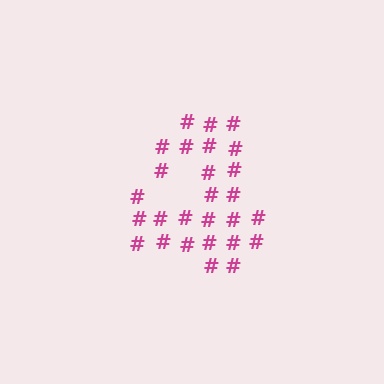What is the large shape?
The large shape is the digit 4.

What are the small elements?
The small elements are hash symbols.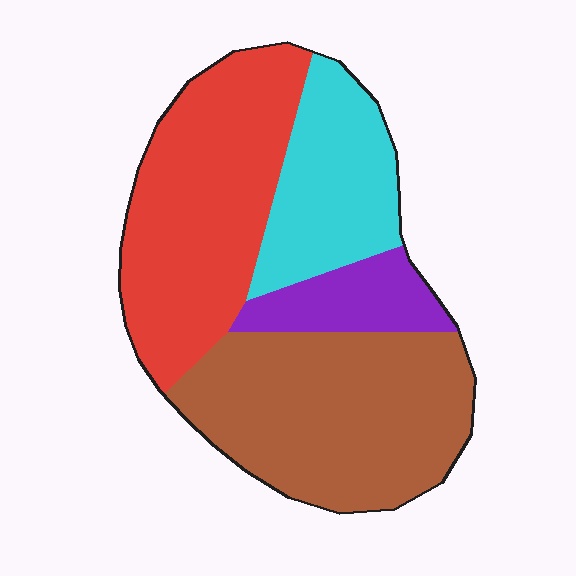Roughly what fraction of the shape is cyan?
Cyan covers 19% of the shape.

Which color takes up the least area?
Purple, at roughly 10%.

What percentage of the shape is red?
Red takes up about one third (1/3) of the shape.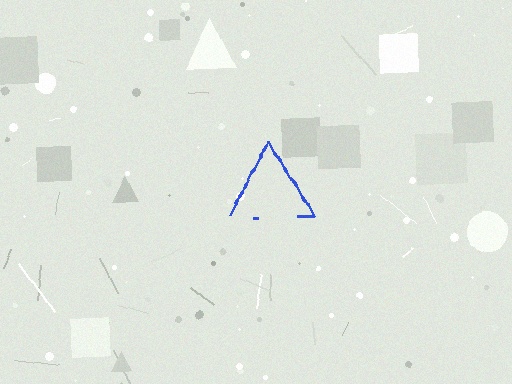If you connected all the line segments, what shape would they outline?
They would outline a triangle.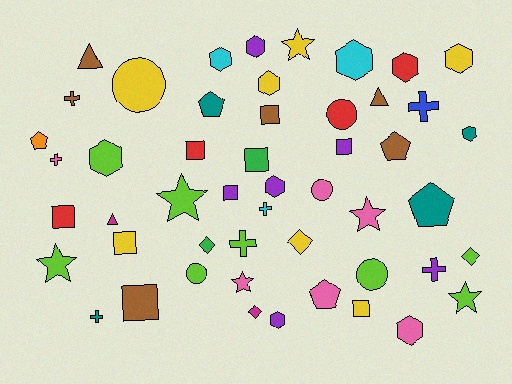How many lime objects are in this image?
There are 8 lime objects.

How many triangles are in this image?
There are 3 triangles.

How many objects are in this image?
There are 50 objects.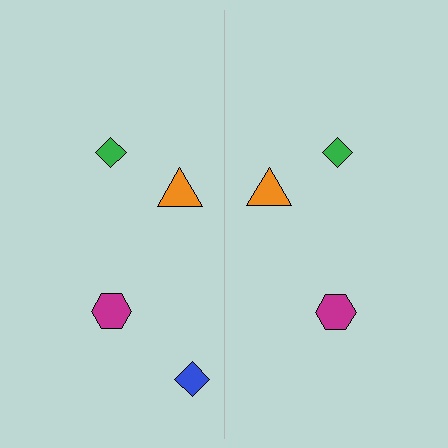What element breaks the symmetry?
A blue diamond is missing from the right side.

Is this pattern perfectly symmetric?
No, the pattern is not perfectly symmetric. A blue diamond is missing from the right side.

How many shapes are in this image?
There are 7 shapes in this image.